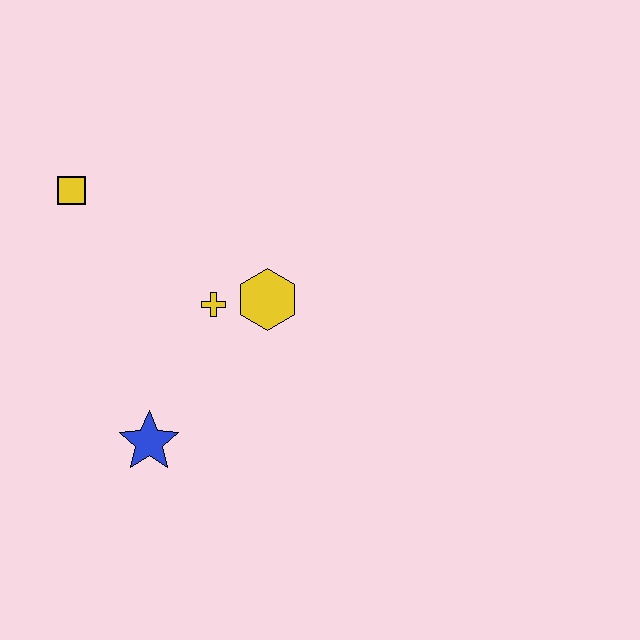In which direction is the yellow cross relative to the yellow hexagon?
The yellow cross is to the left of the yellow hexagon.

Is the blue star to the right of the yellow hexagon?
No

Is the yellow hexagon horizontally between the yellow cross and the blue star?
No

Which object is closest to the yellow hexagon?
The yellow cross is closest to the yellow hexagon.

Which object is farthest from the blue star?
The yellow square is farthest from the blue star.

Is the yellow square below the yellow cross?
No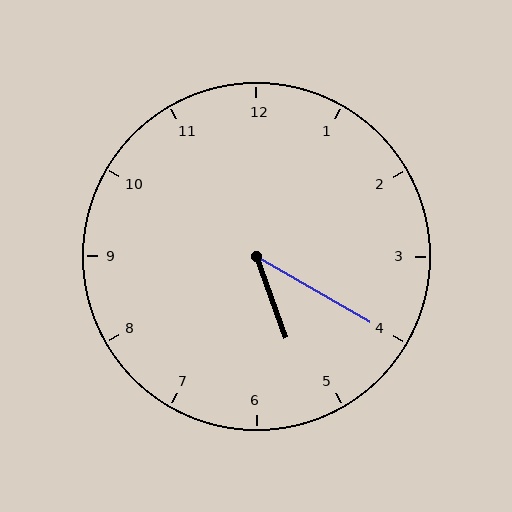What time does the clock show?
5:20.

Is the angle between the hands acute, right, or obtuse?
It is acute.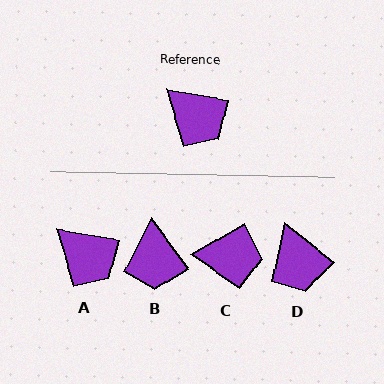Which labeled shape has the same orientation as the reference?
A.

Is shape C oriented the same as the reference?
No, it is off by about 39 degrees.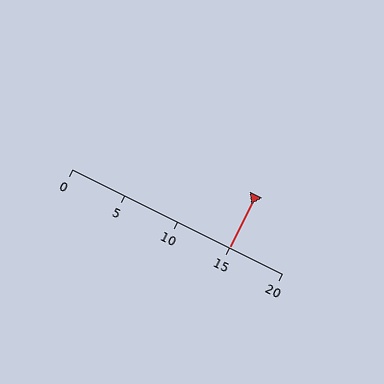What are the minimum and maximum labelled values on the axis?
The axis runs from 0 to 20.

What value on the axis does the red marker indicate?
The marker indicates approximately 15.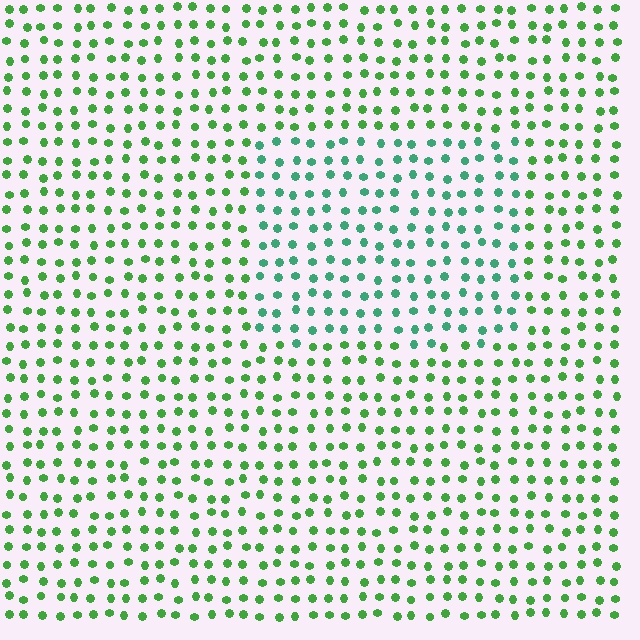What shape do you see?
I see a rectangle.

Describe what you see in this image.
The image is filled with small green elements in a uniform arrangement. A rectangle-shaped region is visible where the elements are tinted to a slightly different hue, forming a subtle color boundary.